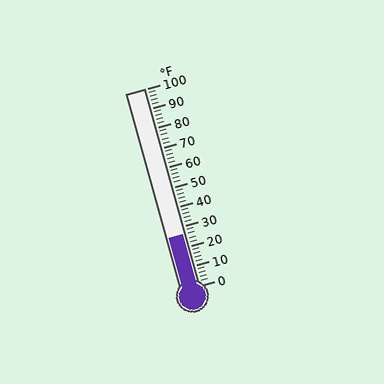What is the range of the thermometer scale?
The thermometer scale ranges from 0°F to 100°F.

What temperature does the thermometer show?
The thermometer shows approximately 26°F.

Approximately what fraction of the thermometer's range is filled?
The thermometer is filled to approximately 25% of its range.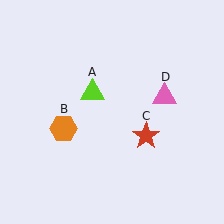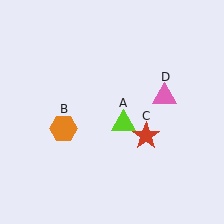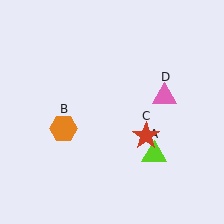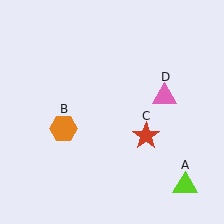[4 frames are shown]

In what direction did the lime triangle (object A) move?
The lime triangle (object A) moved down and to the right.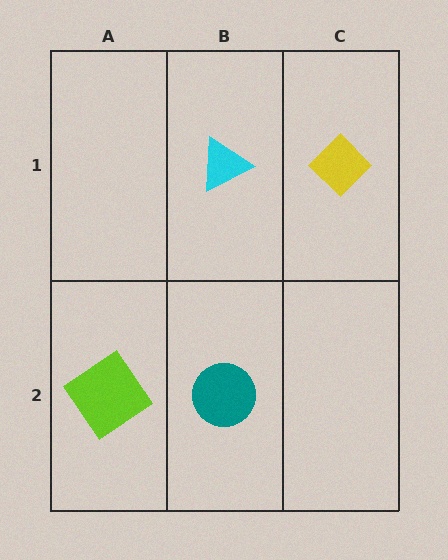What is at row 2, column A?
A lime diamond.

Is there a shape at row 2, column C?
No, that cell is empty.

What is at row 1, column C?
A yellow diamond.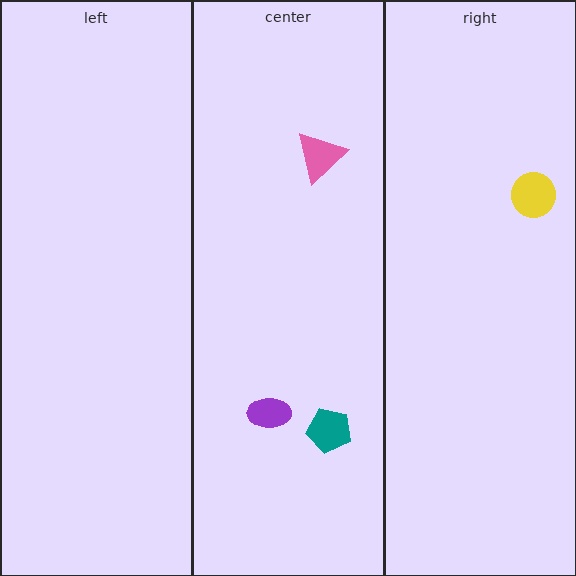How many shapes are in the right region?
1.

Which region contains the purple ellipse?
The center region.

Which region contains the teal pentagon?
The center region.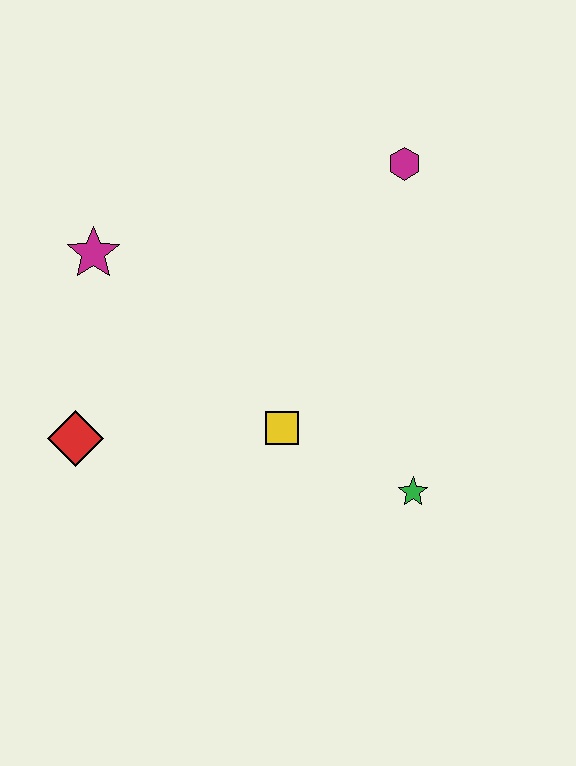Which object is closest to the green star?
The yellow square is closest to the green star.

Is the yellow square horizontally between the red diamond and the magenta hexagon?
Yes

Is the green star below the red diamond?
Yes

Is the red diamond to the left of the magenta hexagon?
Yes